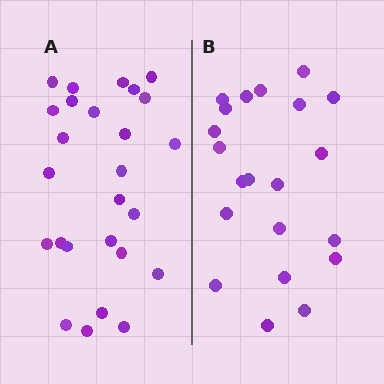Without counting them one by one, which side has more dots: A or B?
Region A (the left region) has more dots.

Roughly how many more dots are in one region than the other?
Region A has about 5 more dots than region B.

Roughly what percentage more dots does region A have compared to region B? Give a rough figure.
About 25% more.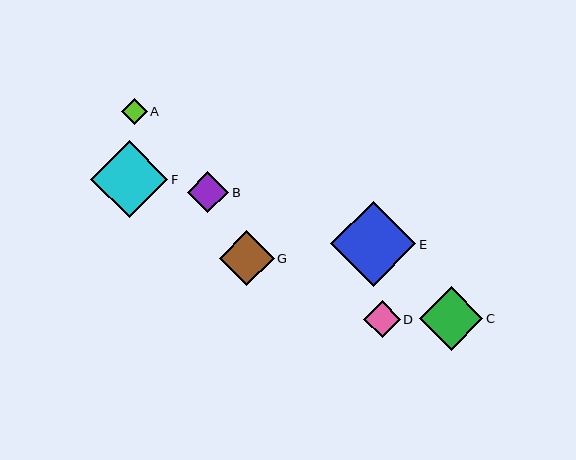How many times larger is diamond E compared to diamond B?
Diamond E is approximately 2.0 times the size of diamond B.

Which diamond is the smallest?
Diamond A is the smallest with a size of approximately 26 pixels.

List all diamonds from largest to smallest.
From largest to smallest: E, F, C, G, B, D, A.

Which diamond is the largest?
Diamond E is the largest with a size of approximately 85 pixels.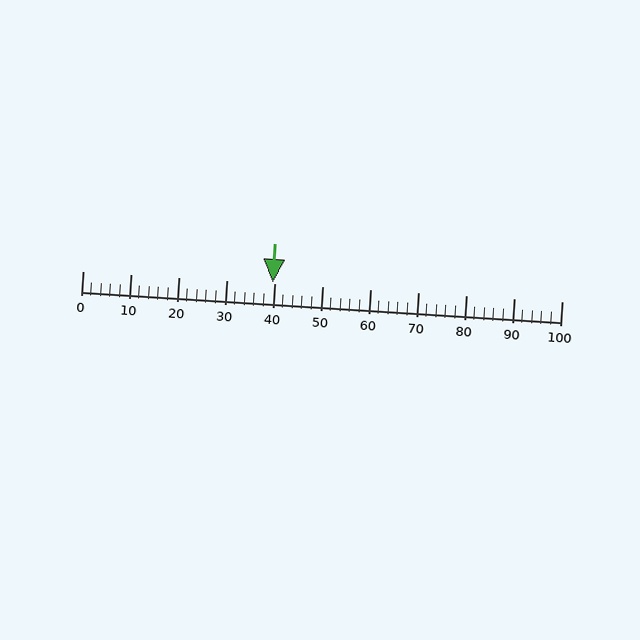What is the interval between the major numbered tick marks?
The major tick marks are spaced 10 units apart.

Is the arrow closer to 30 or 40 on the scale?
The arrow is closer to 40.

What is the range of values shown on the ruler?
The ruler shows values from 0 to 100.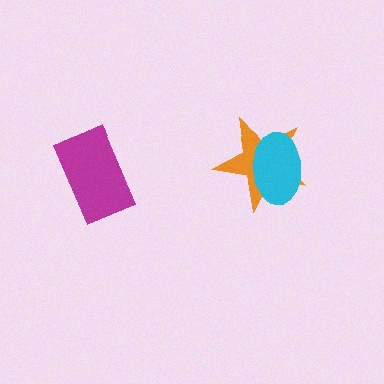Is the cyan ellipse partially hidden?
No, no other shape covers it.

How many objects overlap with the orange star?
1 object overlaps with the orange star.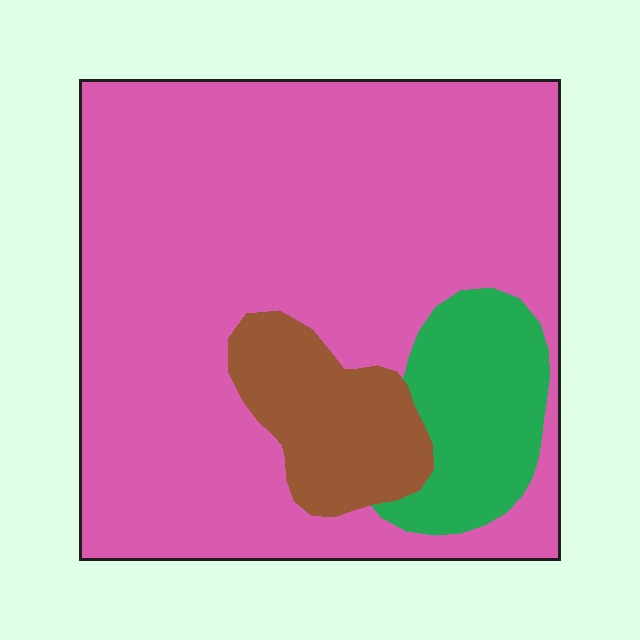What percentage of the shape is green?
Green takes up about one eighth (1/8) of the shape.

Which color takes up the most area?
Pink, at roughly 75%.